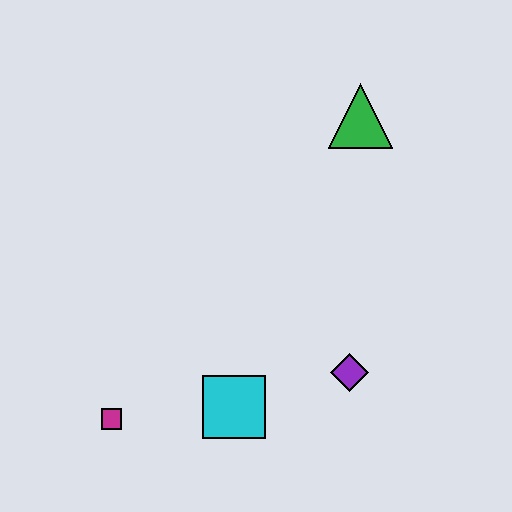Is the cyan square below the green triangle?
Yes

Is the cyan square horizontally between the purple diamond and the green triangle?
No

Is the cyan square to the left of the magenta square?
No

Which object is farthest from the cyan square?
The green triangle is farthest from the cyan square.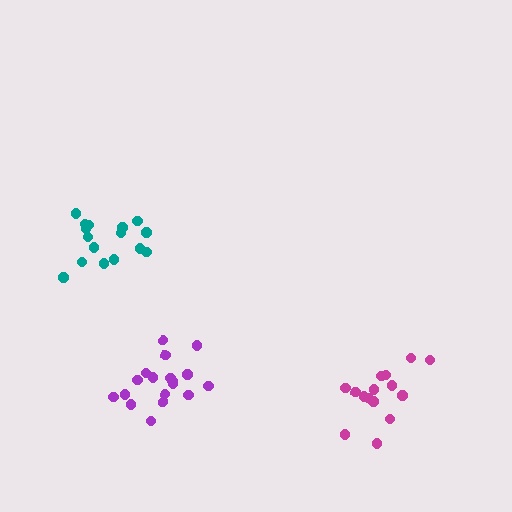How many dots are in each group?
Group 1: 16 dots, Group 2: 15 dots, Group 3: 18 dots (49 total).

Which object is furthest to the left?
The teal cluster is leftmost.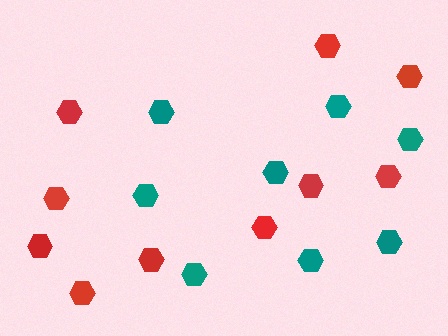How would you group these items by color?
There are 2 groups: one group of red hexagons (10) and one group of teal hexagons (8).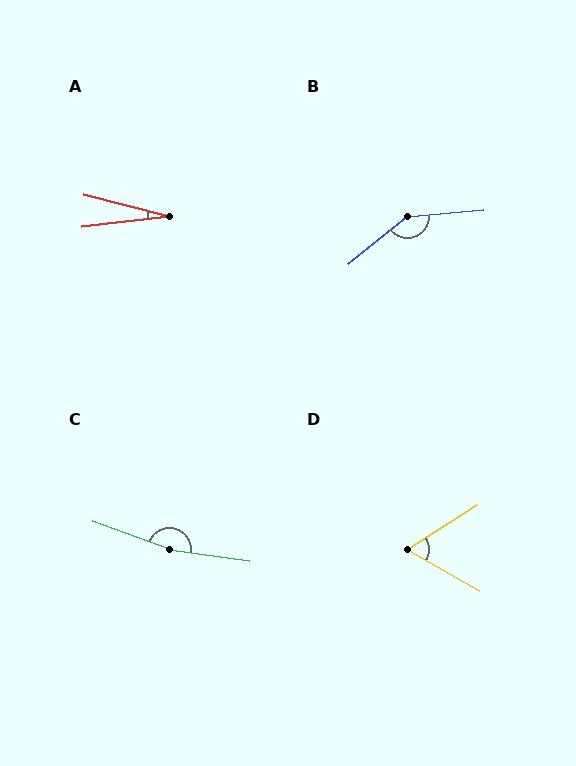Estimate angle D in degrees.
Approximately 62 degrees.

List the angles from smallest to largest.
A (21°), D (62°), B (146°), C (168°).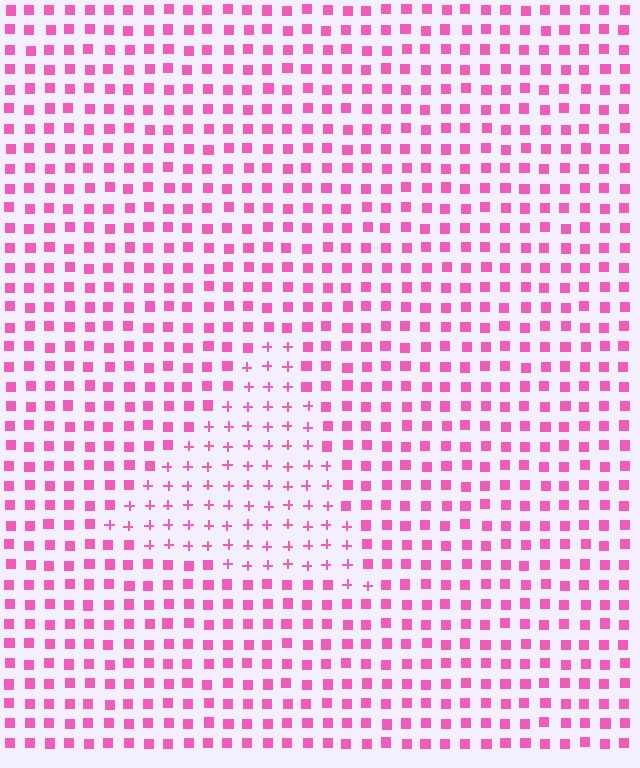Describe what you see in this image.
The image is filled with small pink elements arranged in a uniform grid. A triangle-shaped region contains plus signs, while the surrounding area contains squares. The boundary is defined purely by the change in element shape.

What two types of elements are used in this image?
The image uses plus signs inside the triangle region and squares outside it.